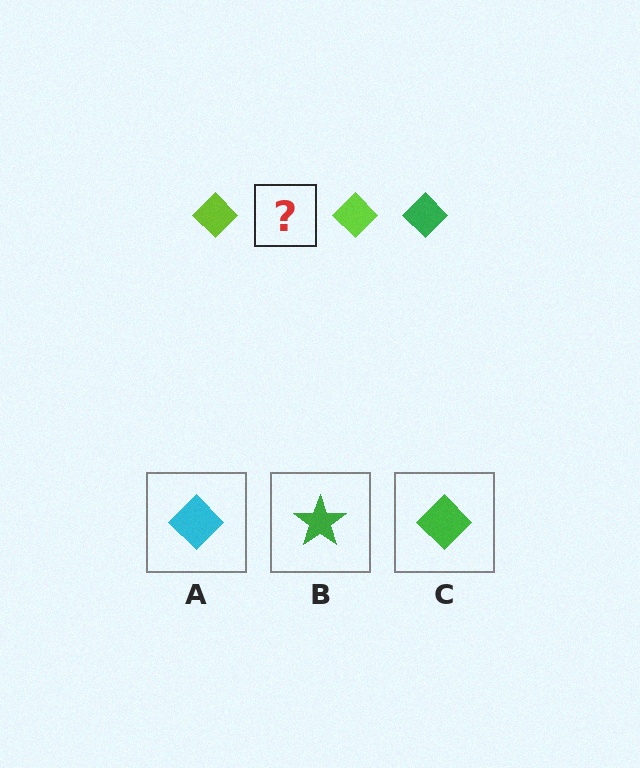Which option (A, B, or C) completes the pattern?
C.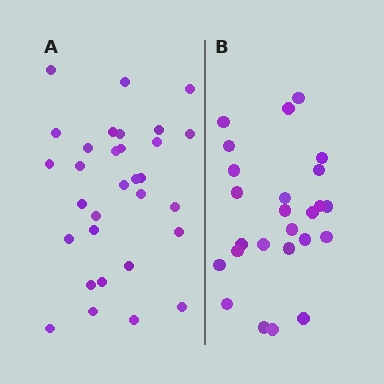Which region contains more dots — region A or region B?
Region A (the left region) has more dots.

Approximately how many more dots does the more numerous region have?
Region A has about 6 more dots than region B.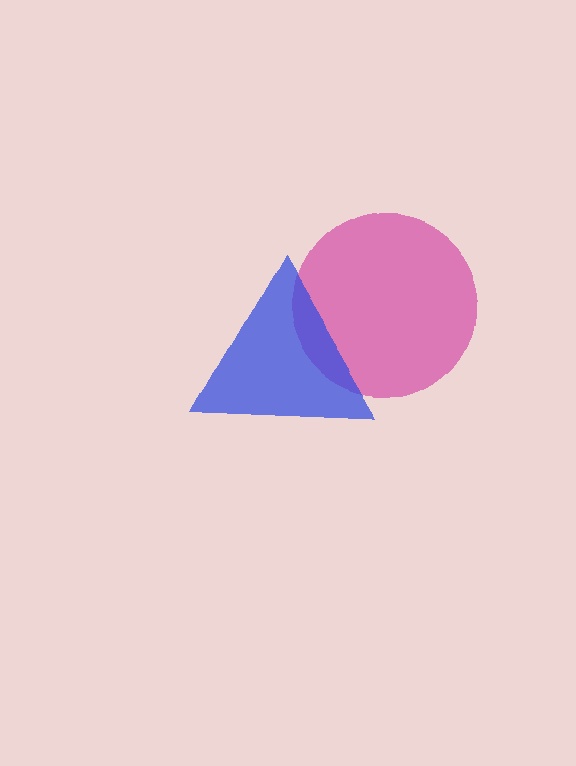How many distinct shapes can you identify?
There are 2 distinct shapes: a magenta circle, a blue triangle.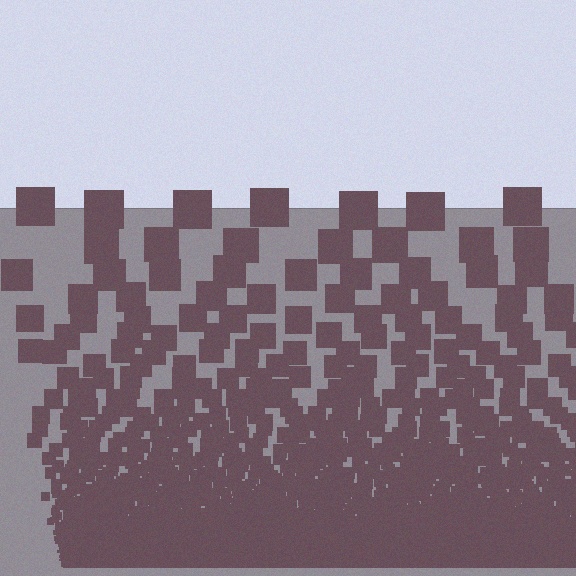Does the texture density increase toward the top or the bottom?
Density increases toward the bottom.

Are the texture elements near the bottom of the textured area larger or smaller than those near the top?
Smaller. The gradient is inverted — elements near the bottom are smaller and denser.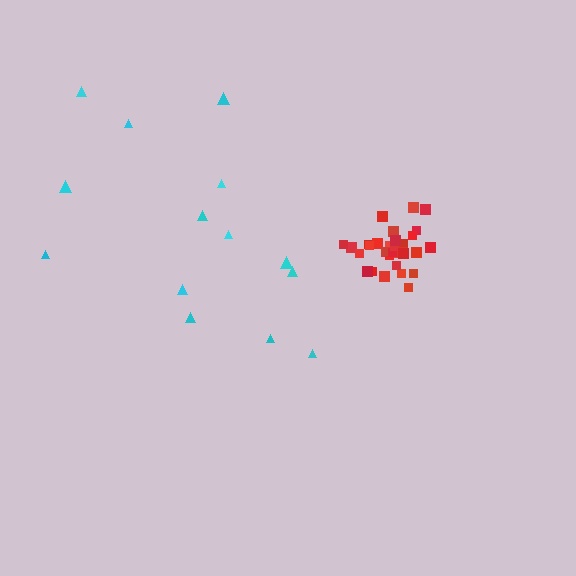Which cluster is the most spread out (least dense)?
Cyan.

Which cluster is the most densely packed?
Red.